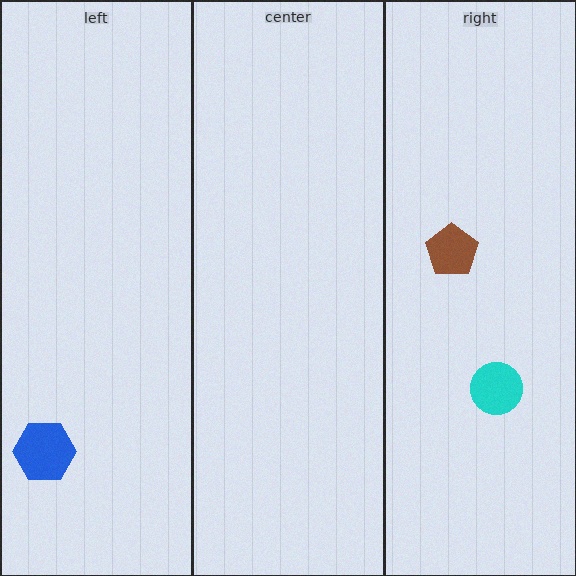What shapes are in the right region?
The cyan circle, the brown pentagon.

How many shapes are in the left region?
1.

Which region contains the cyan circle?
The right region.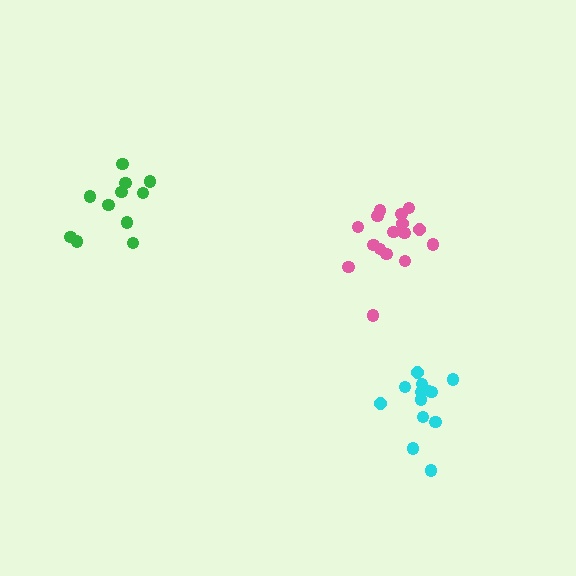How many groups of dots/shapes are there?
There are 3 groups.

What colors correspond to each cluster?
The clusters are colored: green, pink, cyan.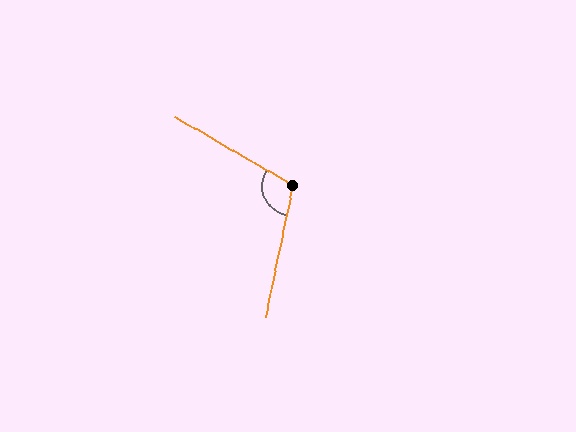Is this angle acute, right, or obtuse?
It is obtuse.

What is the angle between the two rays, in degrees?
Approximately 108 degrees.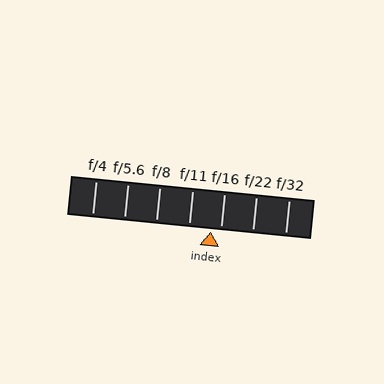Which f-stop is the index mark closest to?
The index mark is closest to f/16.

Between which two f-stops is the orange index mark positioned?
The index mark is between f/11 and f/16.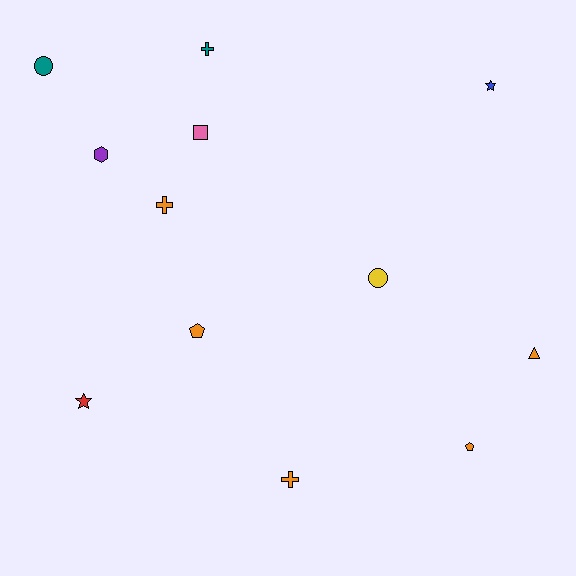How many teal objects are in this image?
There are 2 teal objects.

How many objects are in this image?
There are 12 objects.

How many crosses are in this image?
There are 3 crosses.